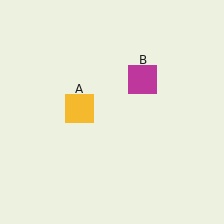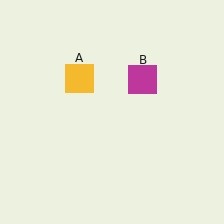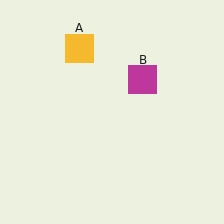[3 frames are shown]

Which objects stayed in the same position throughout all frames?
Magenta square (object B) remained stationary.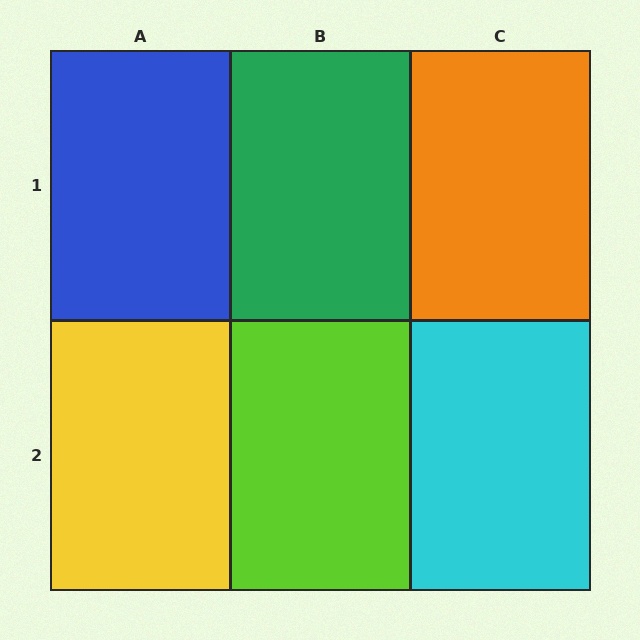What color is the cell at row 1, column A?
Blue.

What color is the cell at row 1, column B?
Green.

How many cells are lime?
1 cell is lime.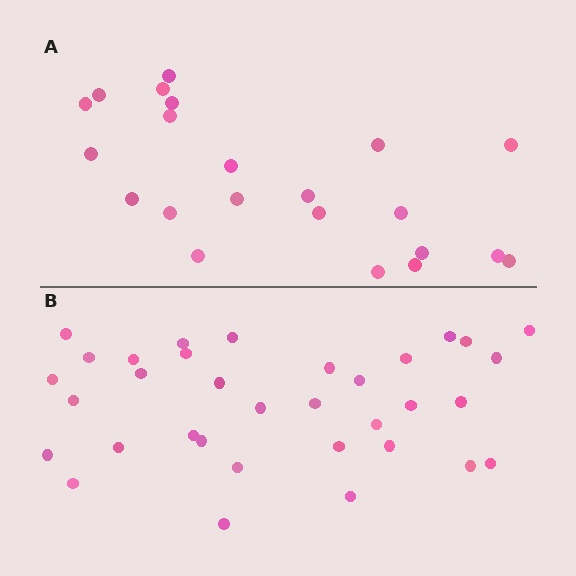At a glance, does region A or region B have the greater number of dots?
Region B (the bottom region) has more dots.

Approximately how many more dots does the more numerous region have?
Region B has roughly 12 or so more dots than region A.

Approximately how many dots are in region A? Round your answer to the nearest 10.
About 20 dots. (The exact count is 22, which rounds to 20.)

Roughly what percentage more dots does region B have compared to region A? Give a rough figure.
About 55% more.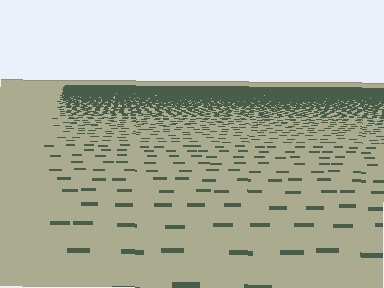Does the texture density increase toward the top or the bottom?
Density increases toward the top.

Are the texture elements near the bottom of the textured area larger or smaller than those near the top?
Larger. Near the bottom, elements are closer to the viewer and appear at a bigger on-screen size.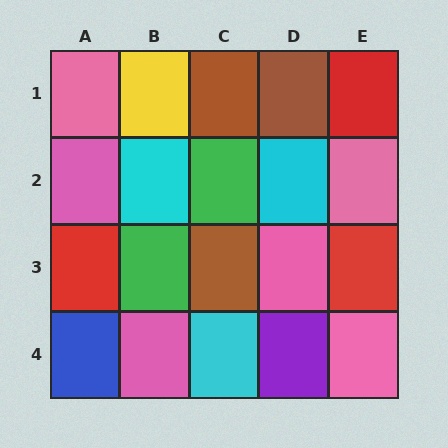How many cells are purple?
1 cell is purple.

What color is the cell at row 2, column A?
Pink.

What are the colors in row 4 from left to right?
Blue, pink, cyan, purple, pink.